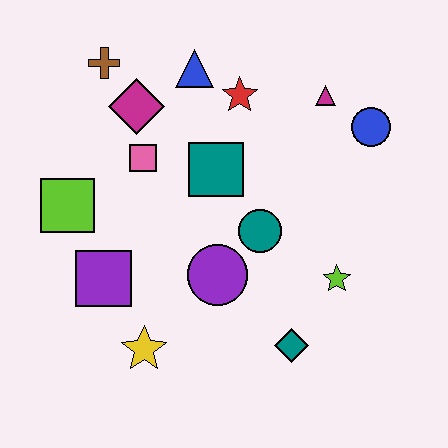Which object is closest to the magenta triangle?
The blue circle is closest to the magenta triangle.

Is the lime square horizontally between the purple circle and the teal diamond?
No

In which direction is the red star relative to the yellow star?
The red star is above the yellow star.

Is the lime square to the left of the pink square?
Yes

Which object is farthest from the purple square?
The blue circle is farthest from the purple square.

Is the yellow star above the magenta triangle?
No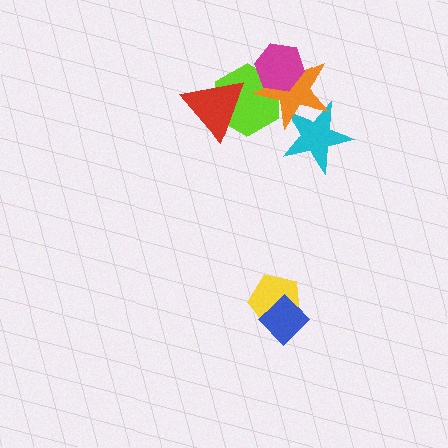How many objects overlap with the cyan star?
1 object overlaps with the cyan star.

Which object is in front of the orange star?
The magenta hexagon is in front of the orange star.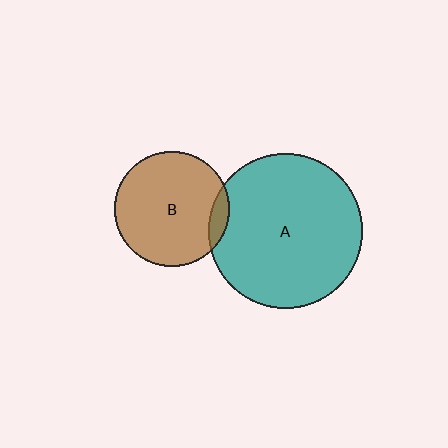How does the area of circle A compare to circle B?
Approximately 1.8 times.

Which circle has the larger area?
Circle A (teal).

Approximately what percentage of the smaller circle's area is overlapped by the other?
Approximately 10%.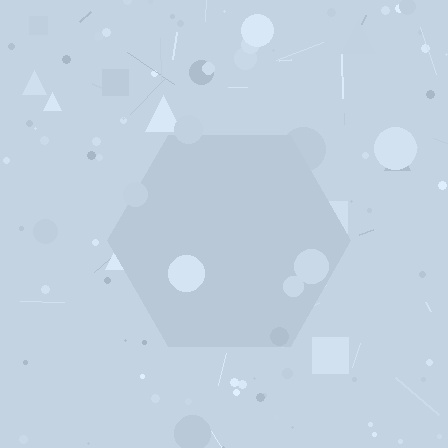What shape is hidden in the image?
A hexagon is hidden in the image.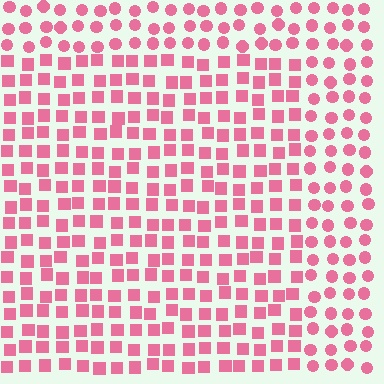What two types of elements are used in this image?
The image uses squares inside the rectangle region and circles outside it.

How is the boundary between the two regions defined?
The boundary is defined by a change in element shape: squares inside vs. circles outside. All elements share the same color and spacing.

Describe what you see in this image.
The image is filled with small pink elements arranged in a uniform grid. A rectangle-shaped region contains squares, while the surrounding area contains circles. The boundary is defined purely by the change in element shape.